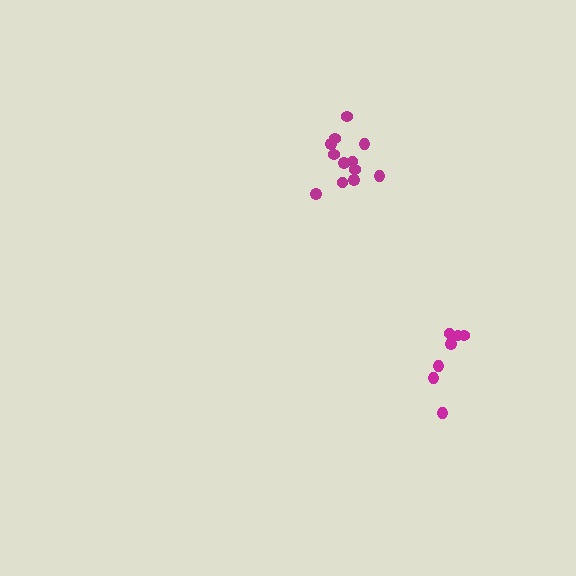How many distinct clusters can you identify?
There are 2 distinct clusters.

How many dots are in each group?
Group 1: 7 dots, Group 2: 12 dots (19 total).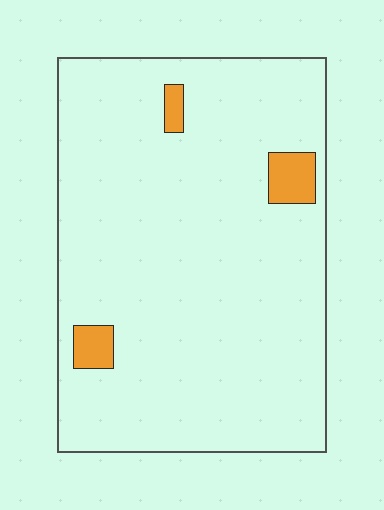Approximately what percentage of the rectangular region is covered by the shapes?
Approximately 5%.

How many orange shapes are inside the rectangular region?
3.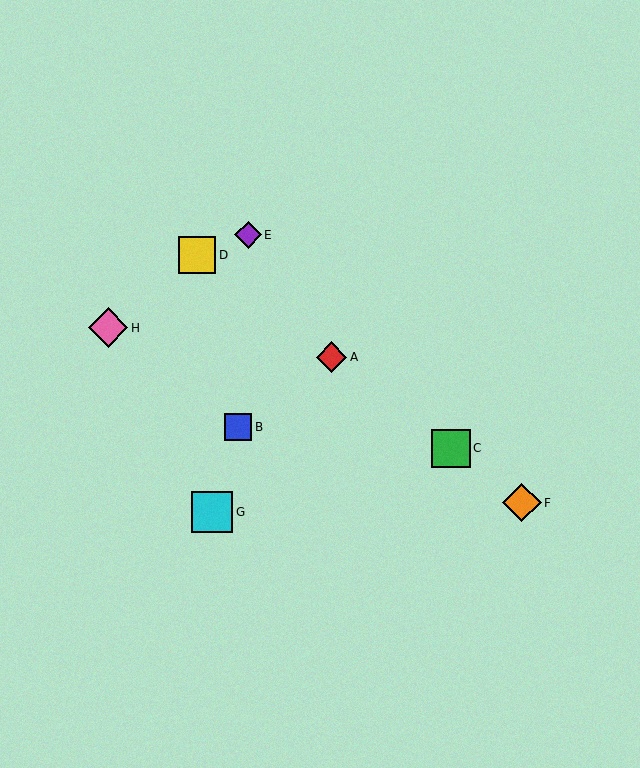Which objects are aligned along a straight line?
Objects A, C, D, F are aligned along a straight line.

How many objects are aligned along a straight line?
4 objects (A, C, D, F) are aligned along a straight line.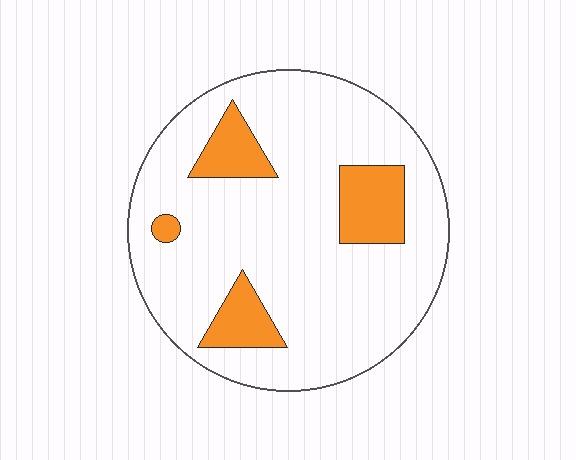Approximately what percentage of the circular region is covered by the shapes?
Approximately 15%.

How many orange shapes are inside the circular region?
4.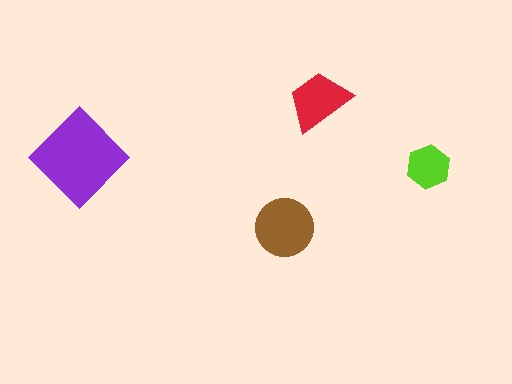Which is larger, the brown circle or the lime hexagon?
The brown circle.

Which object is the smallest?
The lime hexagon.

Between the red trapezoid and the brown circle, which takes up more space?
The brown circle.